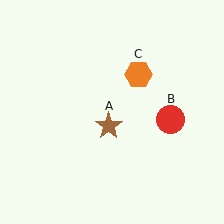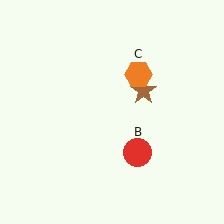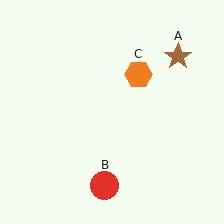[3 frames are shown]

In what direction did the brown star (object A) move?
The brown star (object A) moved up and to the right.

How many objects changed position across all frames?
2 objects changed position: brown star (object A), red circle (object B).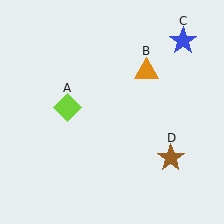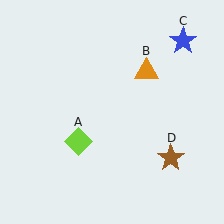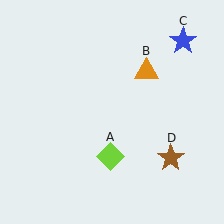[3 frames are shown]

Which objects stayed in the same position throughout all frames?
Orange triangle (object B) and blue star (object C) and brown star (object D) remained stationary.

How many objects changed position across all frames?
1 object changed position: lime diamond (object A).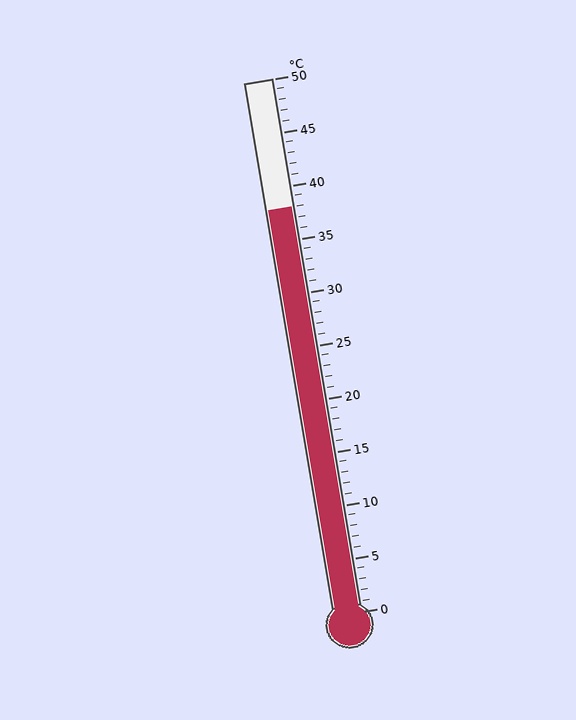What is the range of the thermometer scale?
The thermometer scale ranges from 0°C to 50°C.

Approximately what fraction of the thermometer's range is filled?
The thermometer is filled to approximately 75% of its range.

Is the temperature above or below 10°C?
The temperature is above 10°C.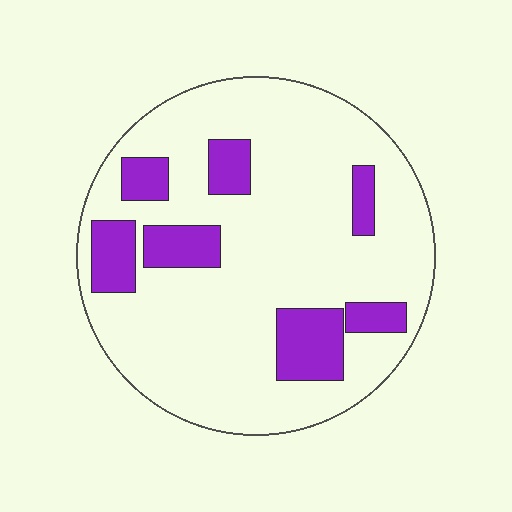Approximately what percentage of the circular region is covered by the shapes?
Approximately 20%.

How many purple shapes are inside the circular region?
7.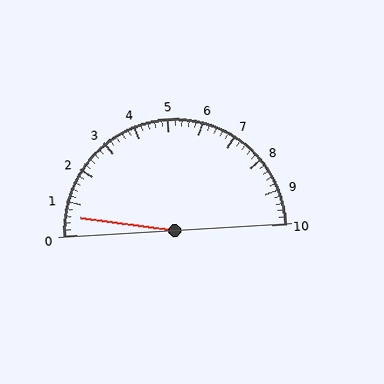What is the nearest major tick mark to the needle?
The nearest major tick mark is 1.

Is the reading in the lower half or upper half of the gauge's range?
The reading is in the lower half of the range (0 to 10).